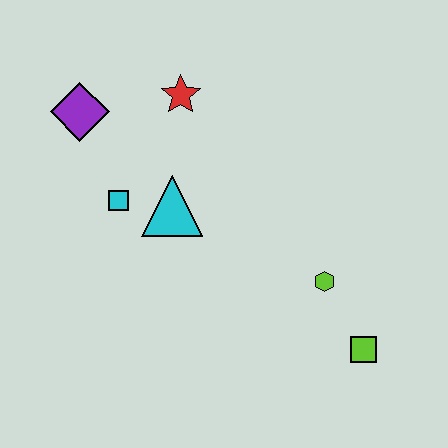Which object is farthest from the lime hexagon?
The purple diamond is farthest from the lime hexagon.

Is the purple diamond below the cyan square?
No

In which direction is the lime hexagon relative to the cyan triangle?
The lime hexagon is to the right of the cyan triangle.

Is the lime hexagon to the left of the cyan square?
No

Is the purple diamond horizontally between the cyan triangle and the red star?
No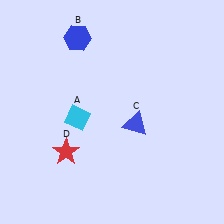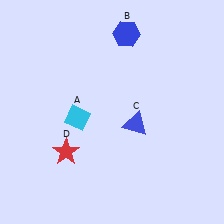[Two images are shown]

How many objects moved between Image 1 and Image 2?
1 object moved between the two images.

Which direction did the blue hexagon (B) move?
The blue hexagon (B) moved right.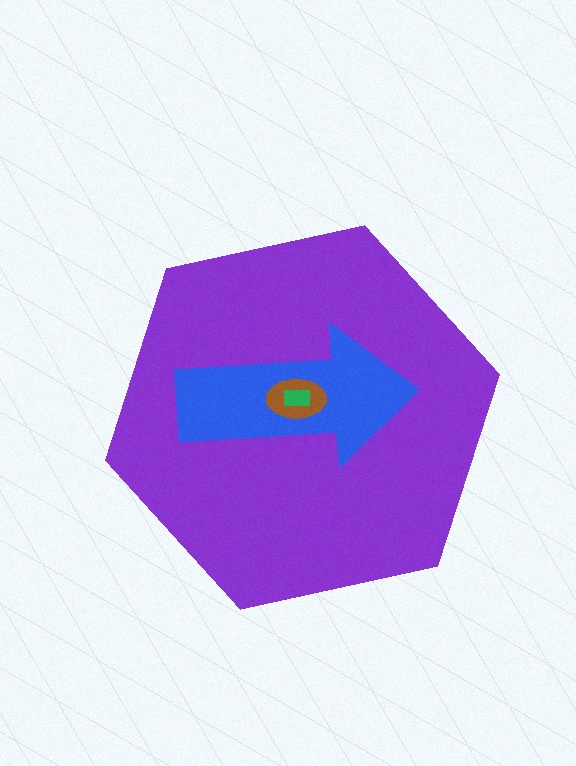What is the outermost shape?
The purple hexagon.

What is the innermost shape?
The green rectangle.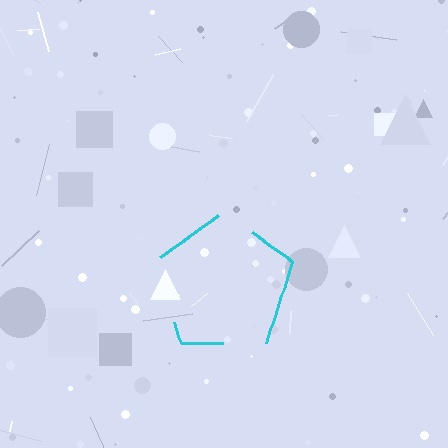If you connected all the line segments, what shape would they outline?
They would outline a pentagon.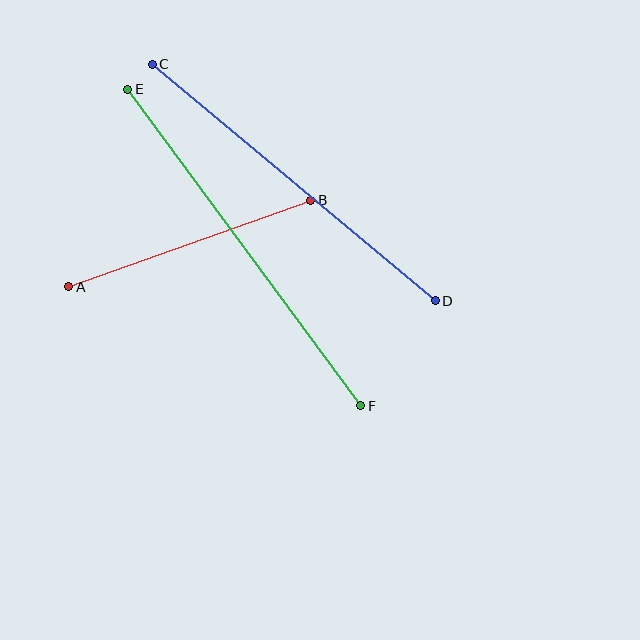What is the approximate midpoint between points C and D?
The midpoint is at approximately (294, 182) pixels.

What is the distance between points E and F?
The distance is approximately 393 pixels.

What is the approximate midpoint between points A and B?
The midpoint is at approximately (190, 244) pixels.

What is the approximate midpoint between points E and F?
The midpoint is at approximately (244, 248) pixels.